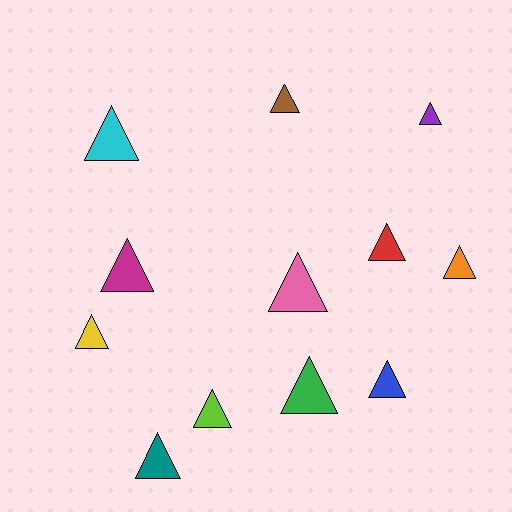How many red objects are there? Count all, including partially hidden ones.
There is 1 red object.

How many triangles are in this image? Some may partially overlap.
There are 12 triangles.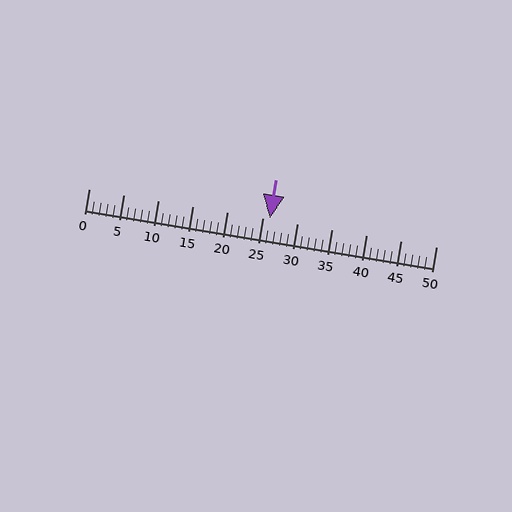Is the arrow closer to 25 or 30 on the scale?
The arrow is closer to 25.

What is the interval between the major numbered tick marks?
The major tick marks are spaced 5 units apart.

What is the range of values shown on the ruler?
The ruler shows values from 0 to 50.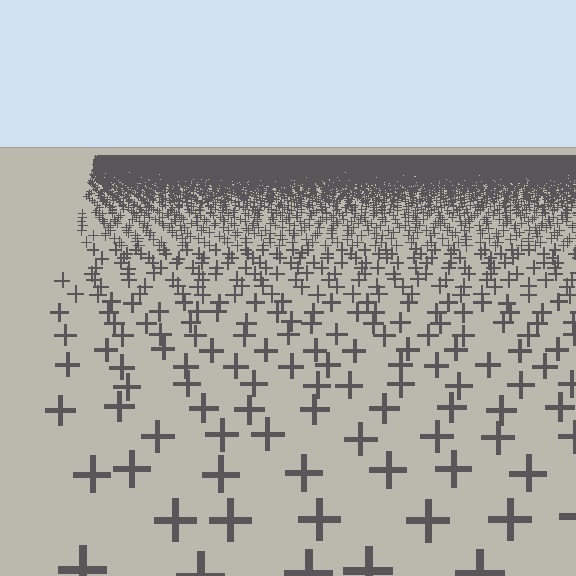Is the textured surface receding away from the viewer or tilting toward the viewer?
The surface is receding away from the viewer. Texture elements get smaller and denser toward the top.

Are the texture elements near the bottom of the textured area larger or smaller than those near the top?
Larger. Near the bottom, elements are closer to the viewer and appear at a bigger on-screen size.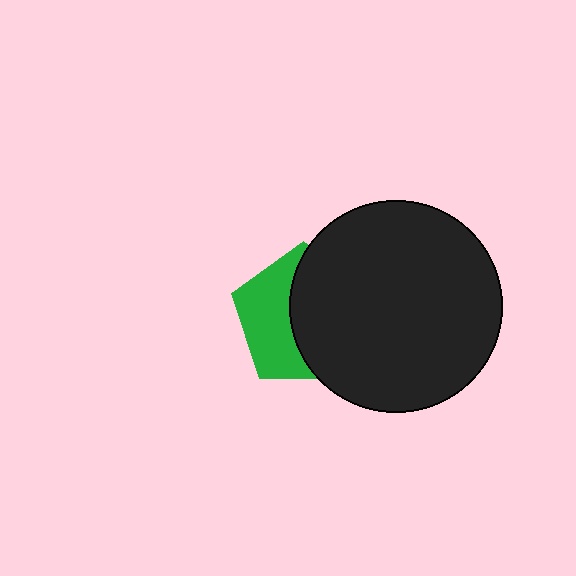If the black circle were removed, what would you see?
You would see the complete green pentagon.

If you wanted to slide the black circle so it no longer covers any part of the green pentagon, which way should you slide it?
Slide it right — that is the most direct way to separate the two shapes.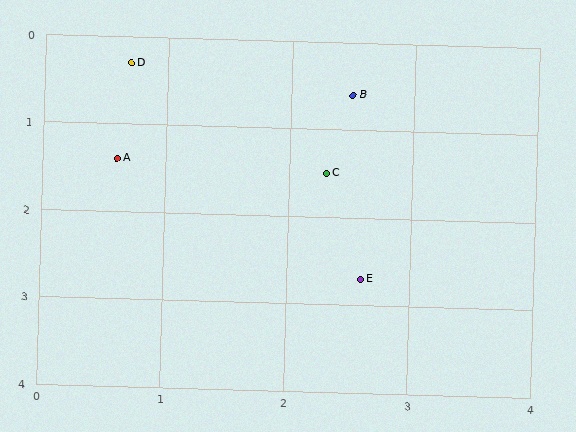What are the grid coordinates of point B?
Point B is at approximately (2.5, 0.6).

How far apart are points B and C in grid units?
Points B and C are about 0.9 grid units apart.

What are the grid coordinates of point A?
Point A is at approximately (0.6, 1.4).